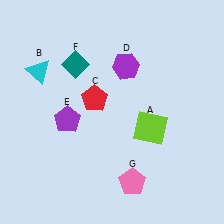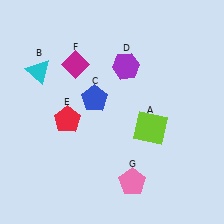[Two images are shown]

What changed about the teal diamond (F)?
In Image 1, F is teal. In Image 2, it changed to magenta.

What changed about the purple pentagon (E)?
In Image 1, E is purple. In Image 2, it changed to red.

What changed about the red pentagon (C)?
In Image 1, C is red. In Image 2, it changed to blue.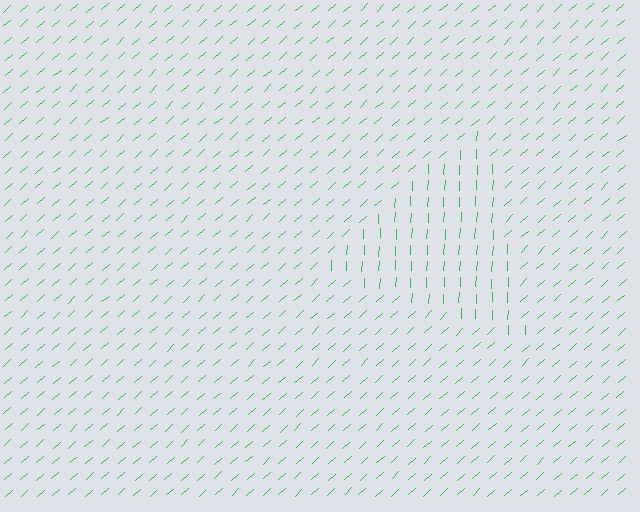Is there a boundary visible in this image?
Yes, there is a texture boundary formed by a change in line orientation.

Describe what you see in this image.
The image is filled with small green line segments. A triangle region in the image has lines oriented differently from the surrounding lines, creating a visible texture boundary.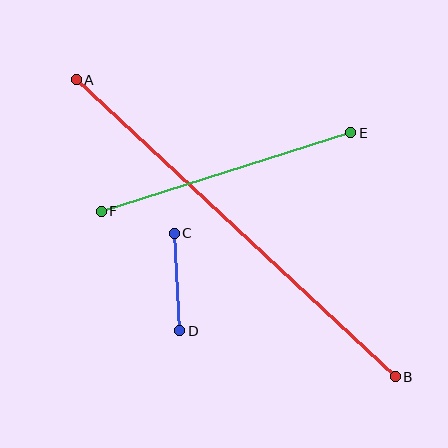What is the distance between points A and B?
The distance is approximately 436 pixels.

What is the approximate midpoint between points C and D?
The midpoint is at approximately (177, 282) pixels.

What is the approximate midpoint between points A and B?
The midpoint is at approximately (236, 228) pixels.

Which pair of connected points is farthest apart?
Points A and B are farthest apart.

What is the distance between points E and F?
The distance is approximately 261 pixels.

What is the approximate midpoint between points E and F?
The midpoint is at approximately (226, 172) pixels.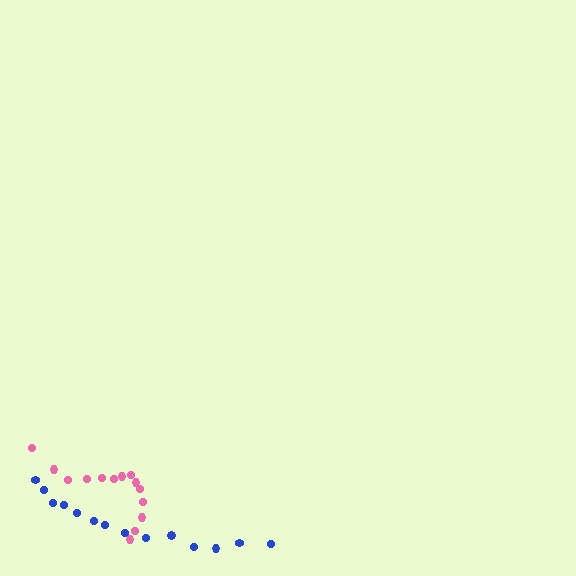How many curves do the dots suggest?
There are 2 distinct paths.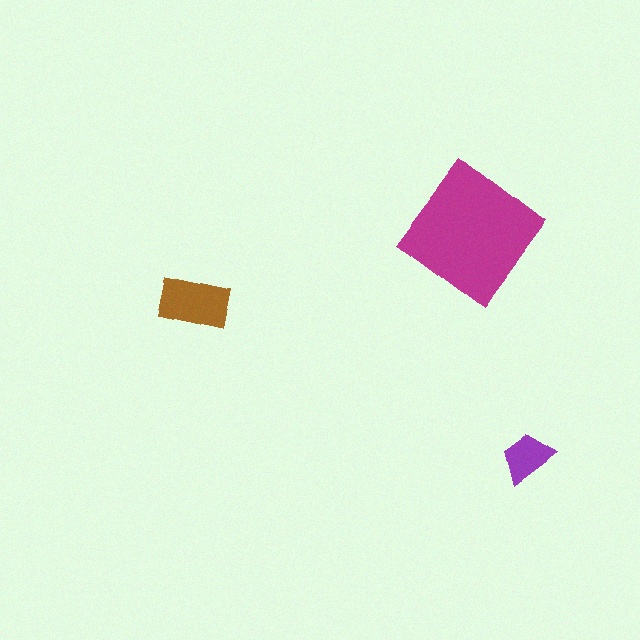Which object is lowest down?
The purple trapezoid is bottommost.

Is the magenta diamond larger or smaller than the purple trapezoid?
Larger.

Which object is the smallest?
The purple trapezoid.